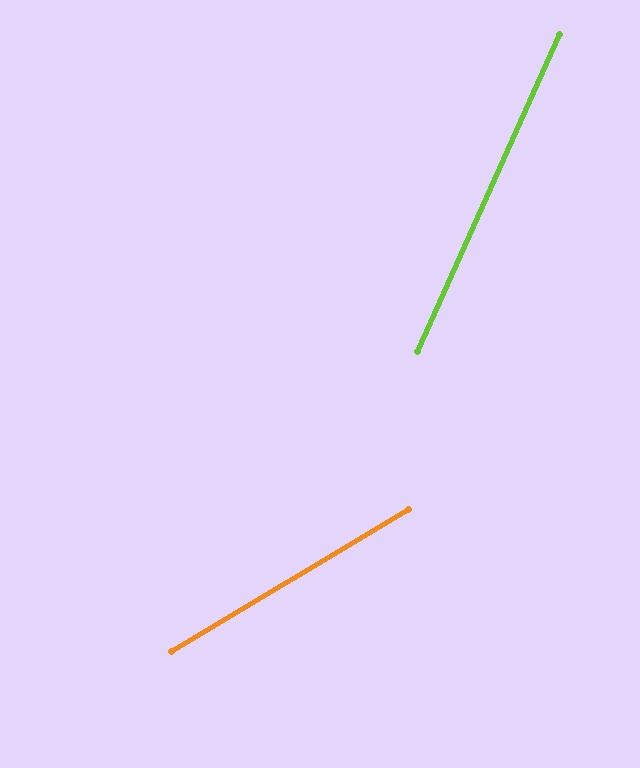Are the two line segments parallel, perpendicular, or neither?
Neither parallel nor perpendicular — they differ by about 35°.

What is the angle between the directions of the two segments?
Approximately 35 degrees.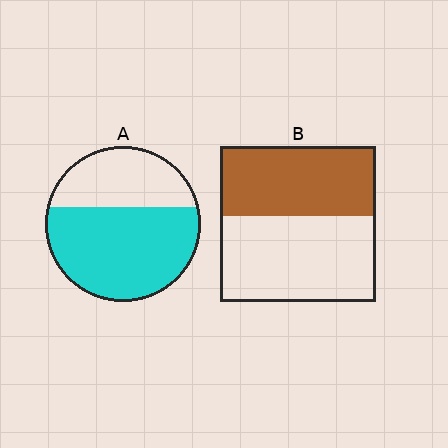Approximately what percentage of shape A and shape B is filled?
A is approximately 65% and B is approximately 45%.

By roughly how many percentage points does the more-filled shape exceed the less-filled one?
By roughly 20 percentage points (A over B).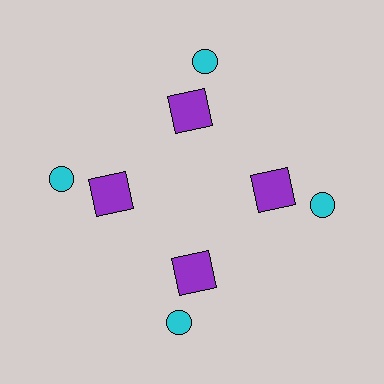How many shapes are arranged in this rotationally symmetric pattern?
There are 8 shapes, arranged in 4 groups of 2.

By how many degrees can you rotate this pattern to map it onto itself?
The pattern maps onto itself every 90 degrees of rotation.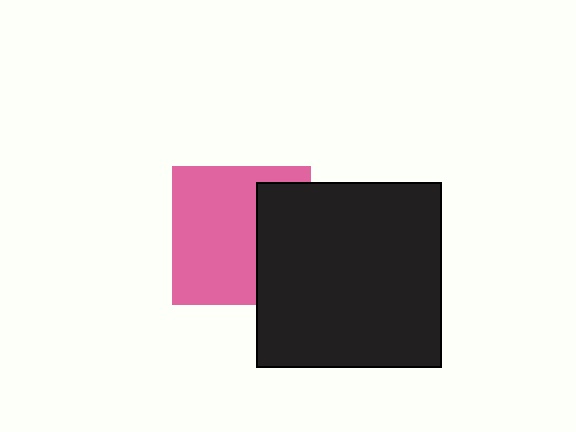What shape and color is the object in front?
The object in front is a black square.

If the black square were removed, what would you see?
You would see the complete pink square.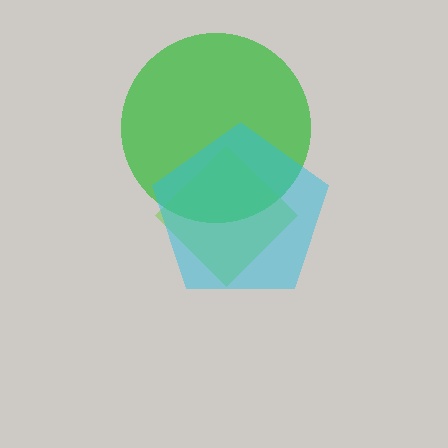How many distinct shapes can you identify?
There are 3 distinct shapes: a green circle, a lime diamond, a cyan pentagon.